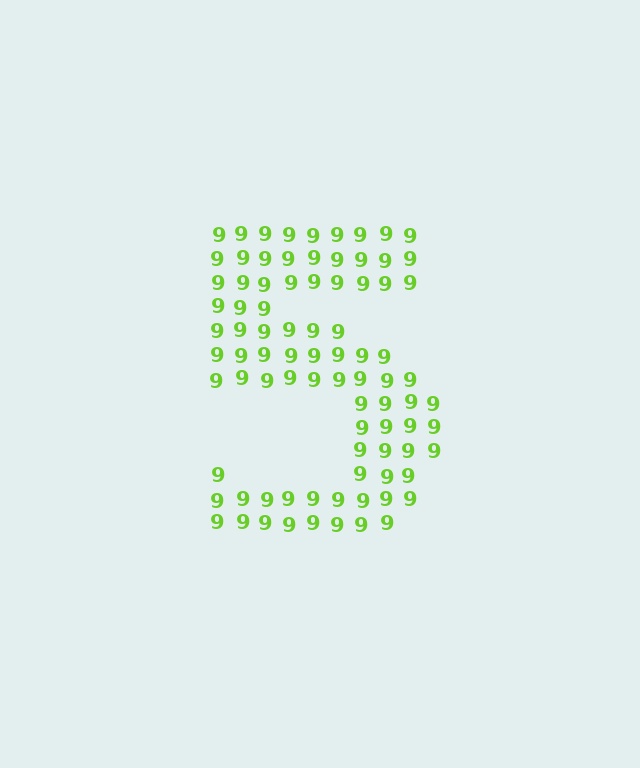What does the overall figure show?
The overall figure shows the digit 5.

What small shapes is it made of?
It is made of small digit 9's.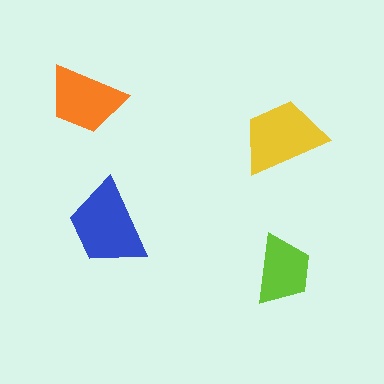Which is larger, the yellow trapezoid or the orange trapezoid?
The yellow one.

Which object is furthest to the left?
The orange trapezoid is leftmost.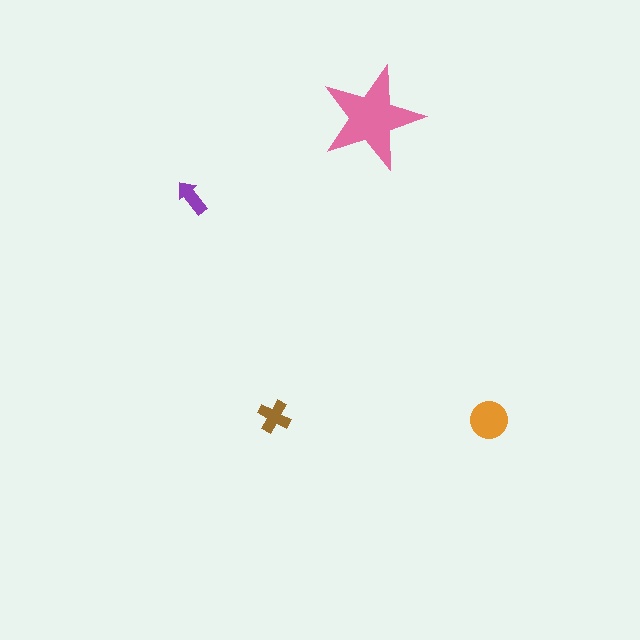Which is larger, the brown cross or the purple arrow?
The brown cross.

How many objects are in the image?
There are 4 objects in the image.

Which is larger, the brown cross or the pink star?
The pink star.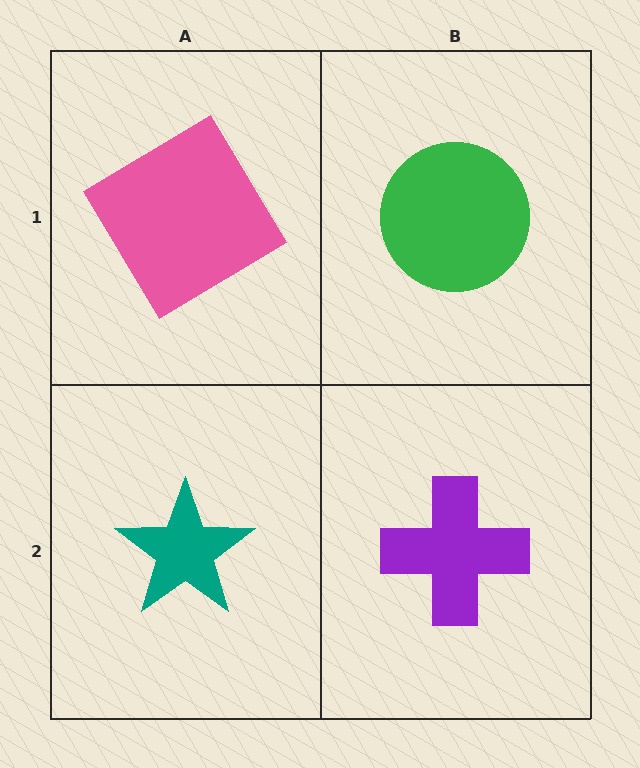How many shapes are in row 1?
2 shapes.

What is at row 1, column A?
A pink diamond.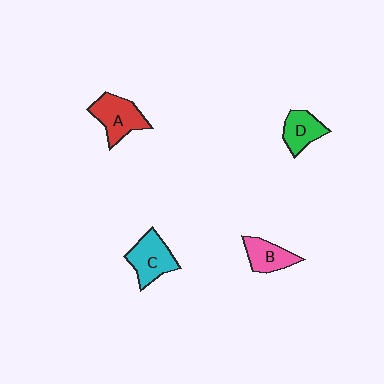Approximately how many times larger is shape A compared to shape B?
Approximately 1.3 times.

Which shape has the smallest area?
Shape B (pink).